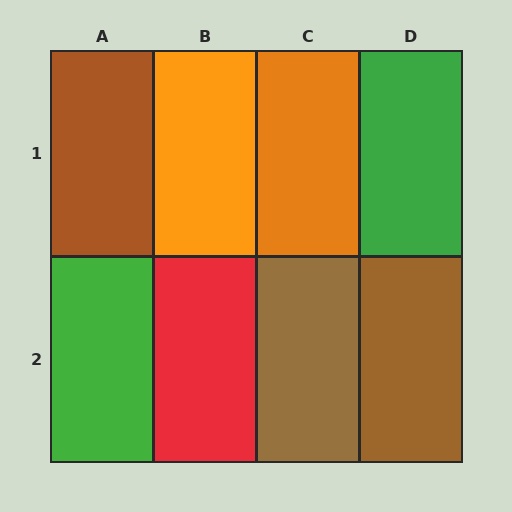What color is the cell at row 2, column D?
Brown.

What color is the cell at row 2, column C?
Brown.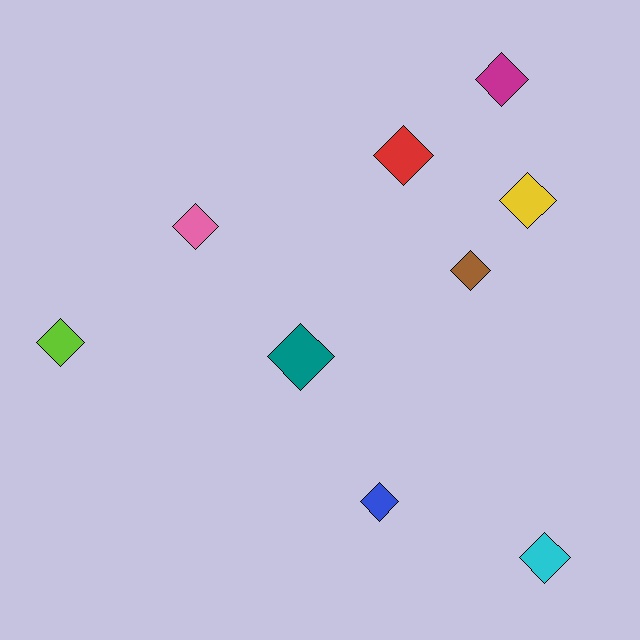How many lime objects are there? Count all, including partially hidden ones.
There is 1 lime object.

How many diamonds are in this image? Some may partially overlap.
There are 9 diamonds.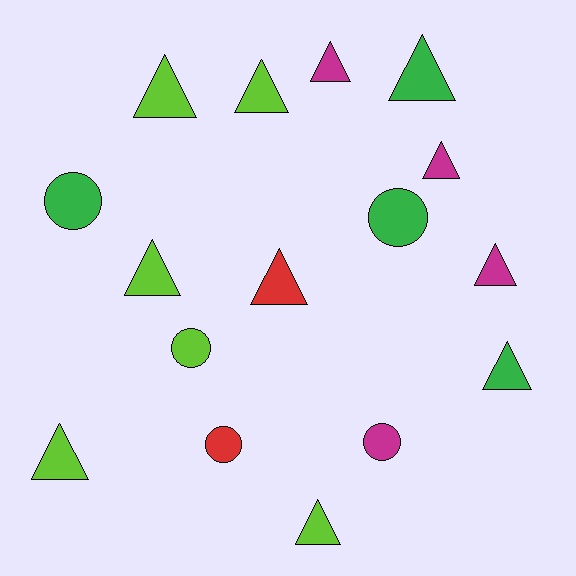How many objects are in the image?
There are 16 objects.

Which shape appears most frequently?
Triangle, with 11 objects.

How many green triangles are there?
There are 2 green triangles.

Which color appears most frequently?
Lime, with 6 objects.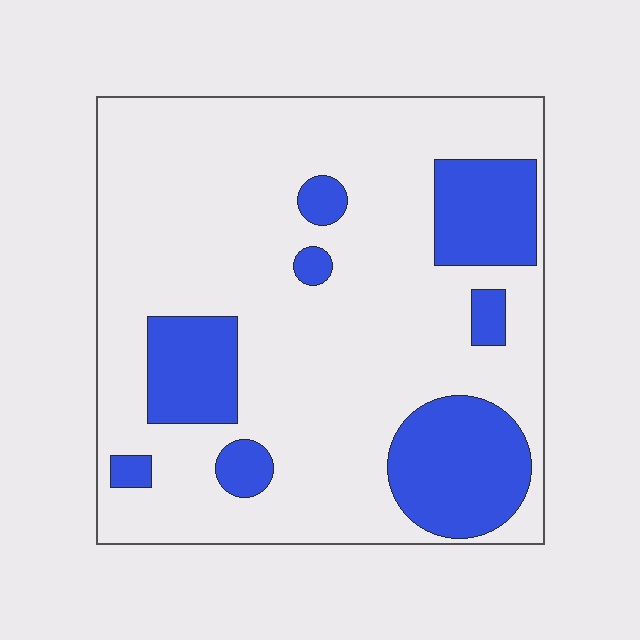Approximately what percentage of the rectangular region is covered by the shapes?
Approximately 25%.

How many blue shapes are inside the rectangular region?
8.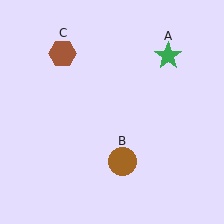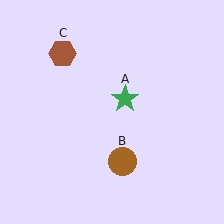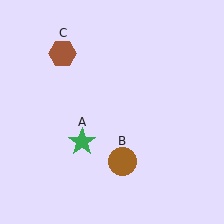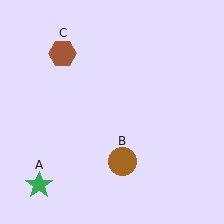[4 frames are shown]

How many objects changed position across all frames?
1 object changed position: green star (object A).